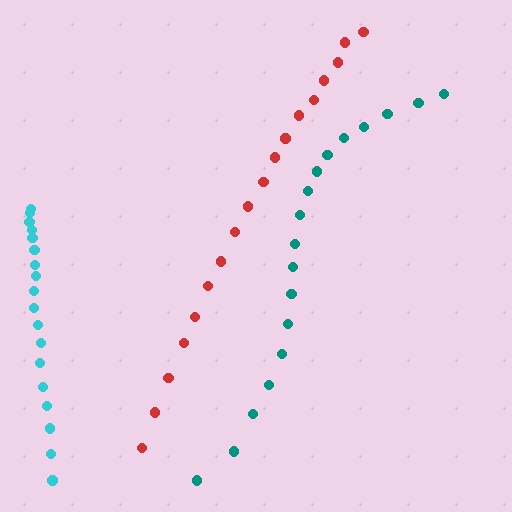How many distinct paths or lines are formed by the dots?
There are 3 distinct paths.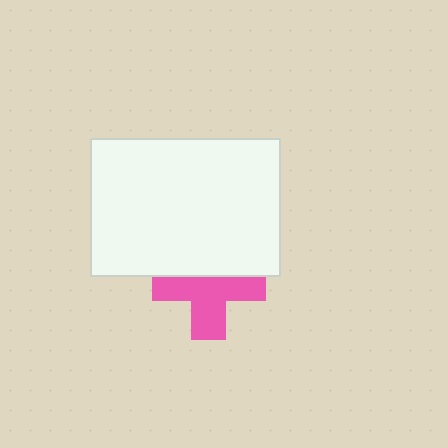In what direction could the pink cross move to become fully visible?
The pink cross could move down. That would shift it out from behind the white rectangle entirely.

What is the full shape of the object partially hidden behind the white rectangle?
The partially hidden object is a pink cross.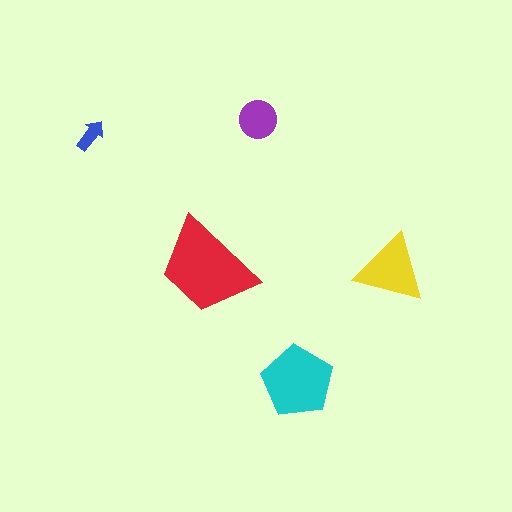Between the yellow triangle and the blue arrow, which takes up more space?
The yellow triangle.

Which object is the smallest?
The blue arrow.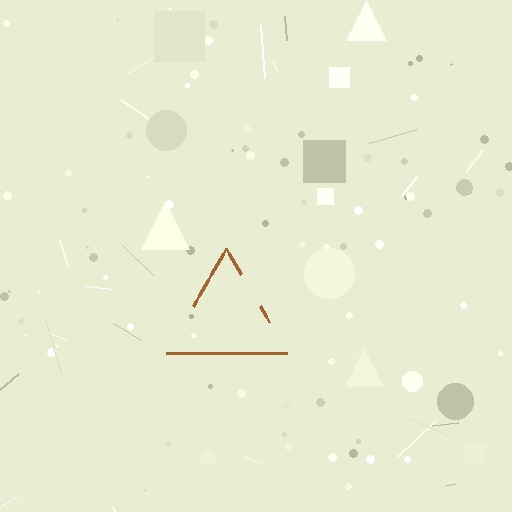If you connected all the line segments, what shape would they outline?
They would outline a triangle.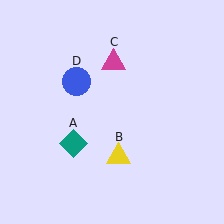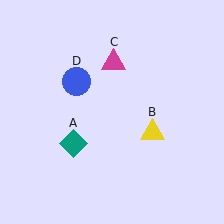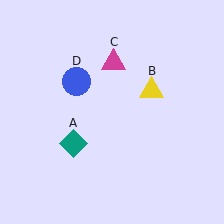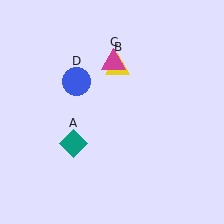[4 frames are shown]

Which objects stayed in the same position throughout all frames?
Teal diamond (object A) and magenta triangle (object C) and blue circle (object D) remained stationary.